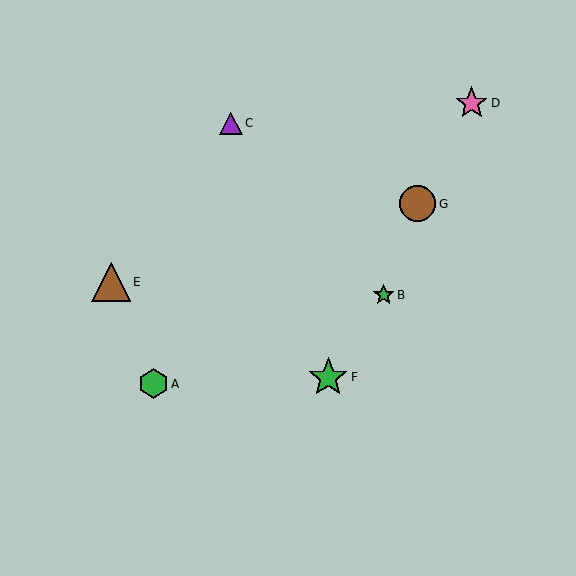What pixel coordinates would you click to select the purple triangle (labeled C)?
Click at (231, 123) to select the purple triangle C.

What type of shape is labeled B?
Shape B is a green star.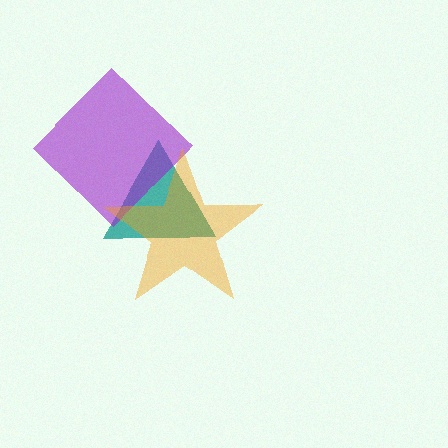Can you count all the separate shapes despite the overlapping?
Yes, there are 3 separate shapes.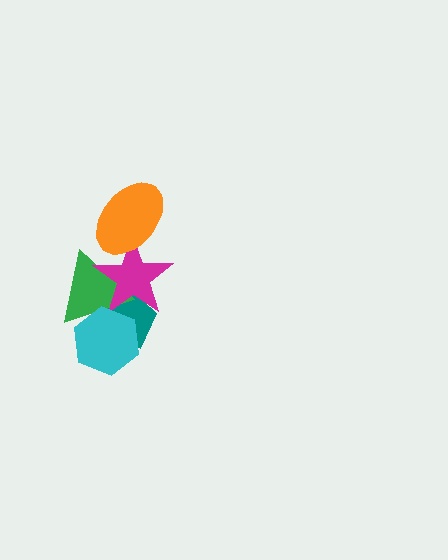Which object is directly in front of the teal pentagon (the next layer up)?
The green triangle is directly in front of the teal pentagon.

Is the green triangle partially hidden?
Yes, it is partially covered by another shape.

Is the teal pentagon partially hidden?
Yes, it is partially covered by another shape.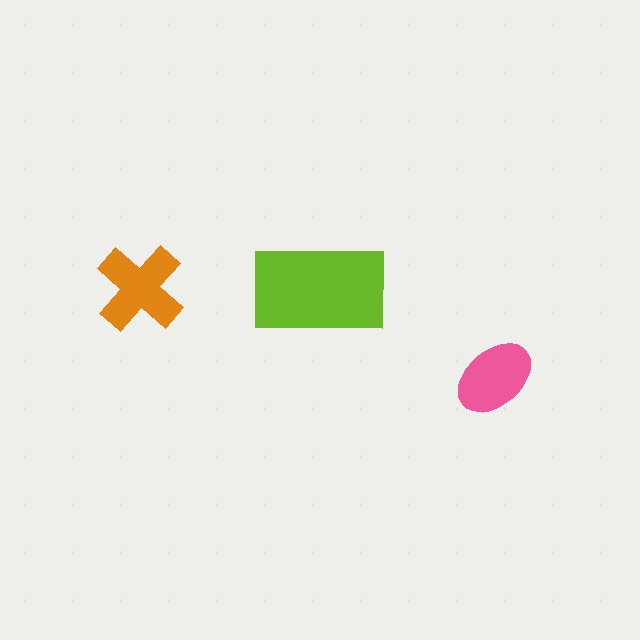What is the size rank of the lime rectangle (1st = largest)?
1st.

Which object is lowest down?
The pink ellipse is bottommost.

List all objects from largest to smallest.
The lime rectangle, the orange cross, the pink ellipse.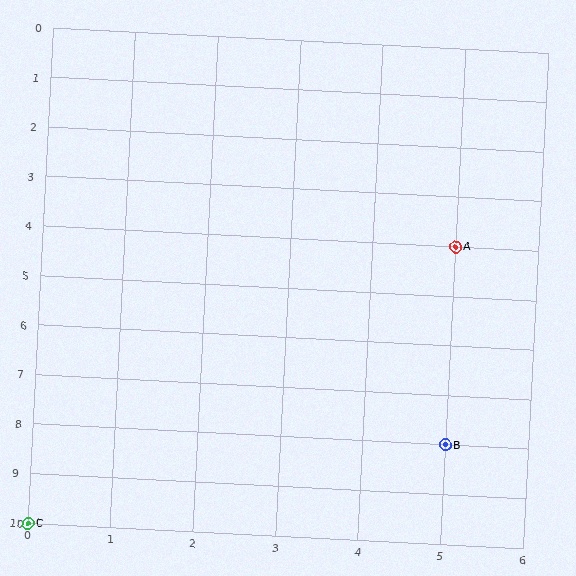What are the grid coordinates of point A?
Point A is at grid coordinates (5, 4).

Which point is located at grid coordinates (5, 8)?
Point B is at (5, 8).